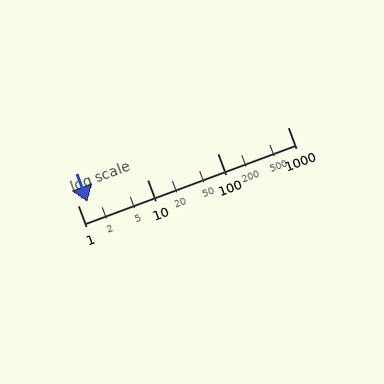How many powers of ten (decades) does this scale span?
The scale spans 3 decades, from 1 to 1000.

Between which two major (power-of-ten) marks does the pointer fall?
The pointer is between 1 and 10.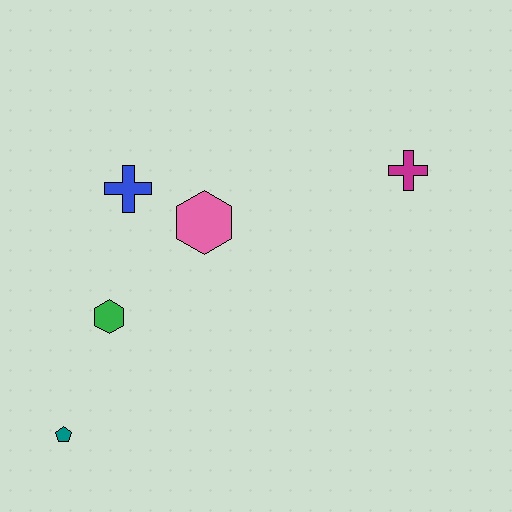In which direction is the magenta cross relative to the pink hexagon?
The magenta cross is to the right of the pink hexagon.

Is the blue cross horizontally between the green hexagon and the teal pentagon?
No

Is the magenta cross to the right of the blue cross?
Yes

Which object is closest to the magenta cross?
The pink hexagon is closest to the magenta cross.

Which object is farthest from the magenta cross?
The teal pentagon is farthest from the magenta cross.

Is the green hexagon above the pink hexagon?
No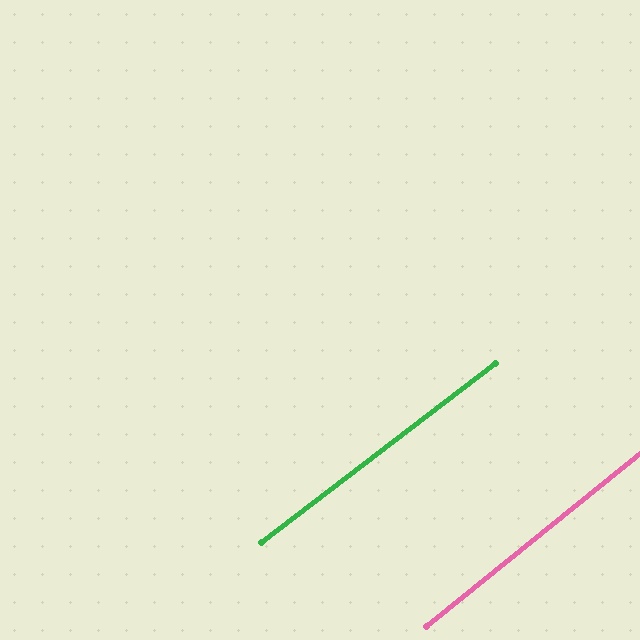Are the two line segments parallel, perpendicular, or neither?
Parallel — their directions differ by only 1.5°.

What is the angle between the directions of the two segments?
Approximately 1 degree.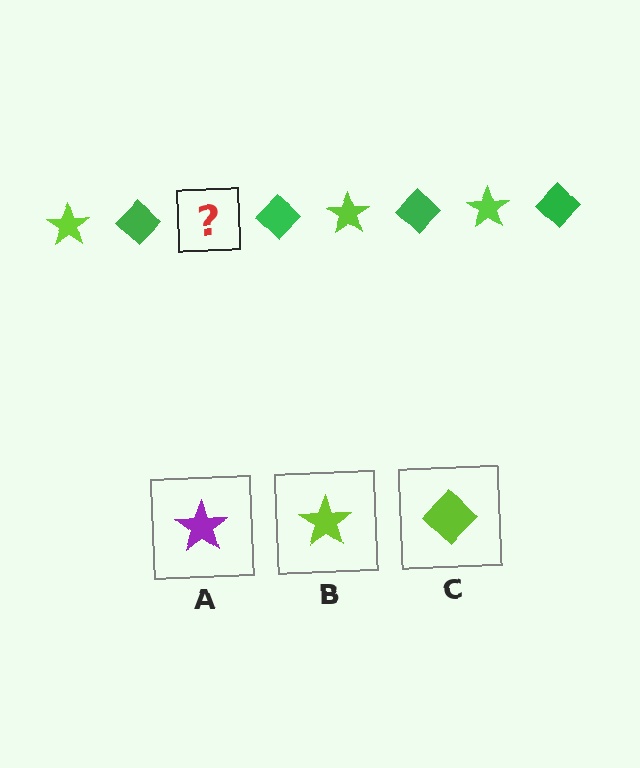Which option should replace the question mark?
Option B.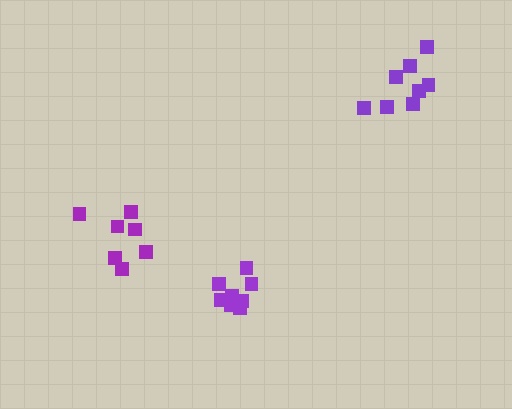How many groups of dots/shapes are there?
There are 3 groups.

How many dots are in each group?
Group 1: 7 dots, Group 2: 8 dots, Group 3: 8 dots (23 total).